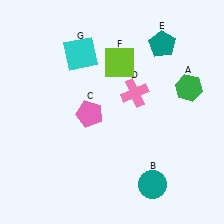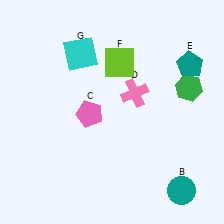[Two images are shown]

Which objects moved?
The objects that moved are: the teal circle (B), the teal pentagon (E).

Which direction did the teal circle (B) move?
The teal circle (B) moved right.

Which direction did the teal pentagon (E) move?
The teal pentagon (E) moved right.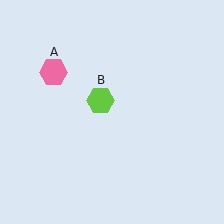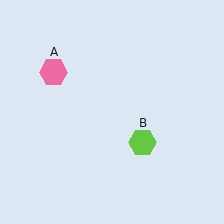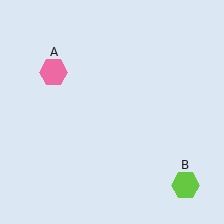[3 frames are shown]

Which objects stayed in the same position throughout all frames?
Pink hexagon (object A) remained stationary.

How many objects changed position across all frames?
1 object changed position: lime hexagon (object B).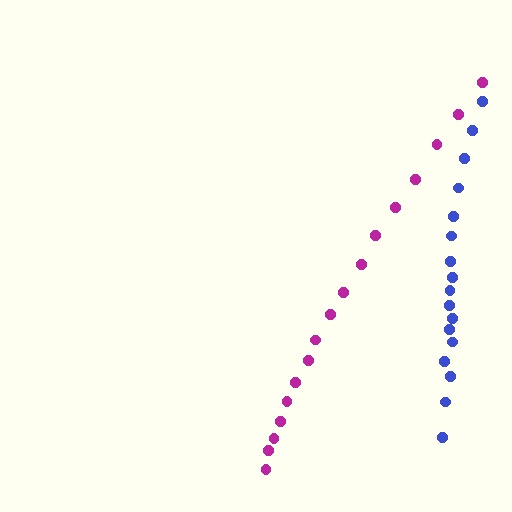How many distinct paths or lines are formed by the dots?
There are 2 distinct paths.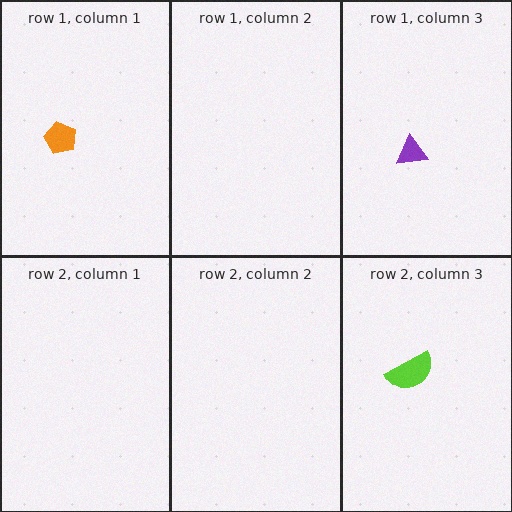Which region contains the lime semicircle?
The row 2, column 3 region.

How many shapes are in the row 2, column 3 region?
1.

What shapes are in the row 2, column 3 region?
The lime semicircle.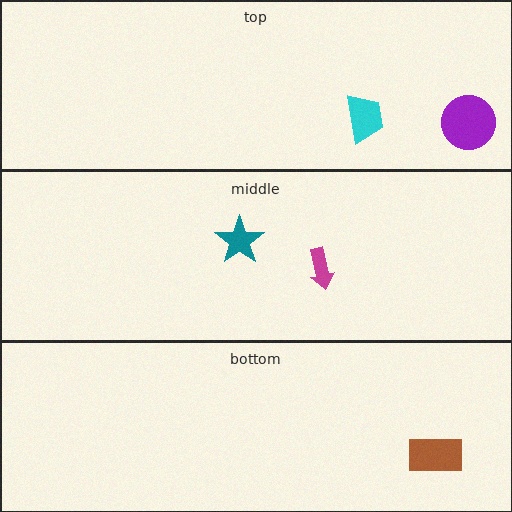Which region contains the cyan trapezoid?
The top region.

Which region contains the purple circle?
The top region.